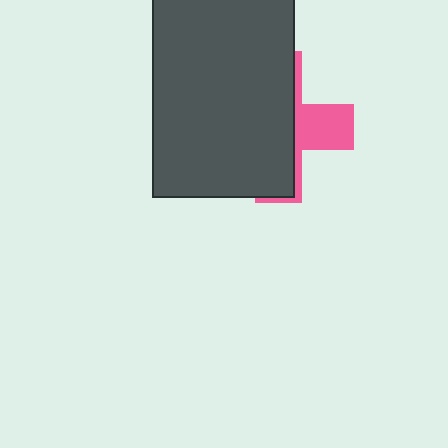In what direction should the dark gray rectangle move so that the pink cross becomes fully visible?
The dark gray rectangle should move left. That is the shortest direction to clear the overlap and leave the pink cross fully visible.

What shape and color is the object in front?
The object in front is a dark gray rectangle.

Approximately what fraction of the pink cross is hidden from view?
Roughly 70% of the pink cross is hidden behind the dark gray rectangle.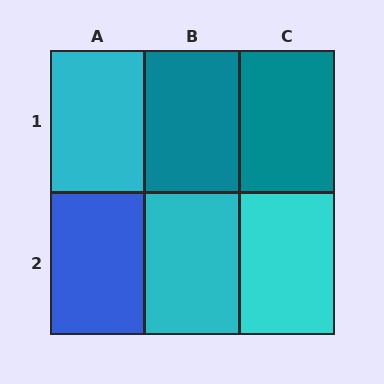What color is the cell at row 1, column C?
Teal.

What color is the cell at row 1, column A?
Cyan.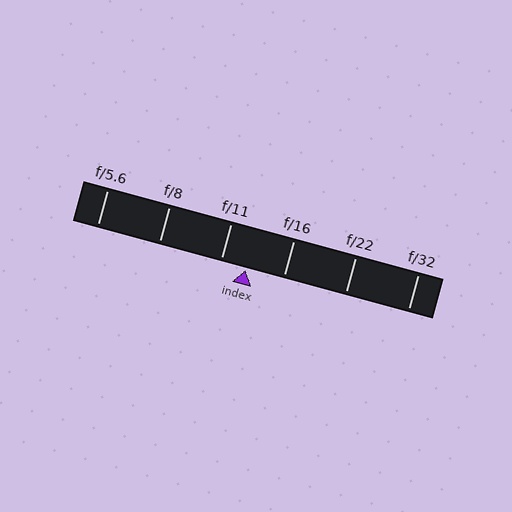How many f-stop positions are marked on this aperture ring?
There are 6 f-stop positions marked.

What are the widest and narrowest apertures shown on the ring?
The widest aperture shown is f/5.6 and the narrowest is f/32.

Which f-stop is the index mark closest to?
The index mark is closest to f/11.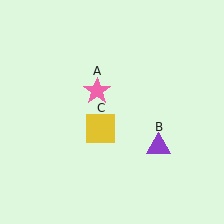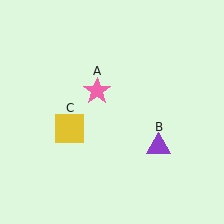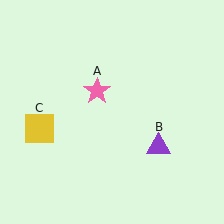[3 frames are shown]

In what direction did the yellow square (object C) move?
The yellow square (object C) moved left.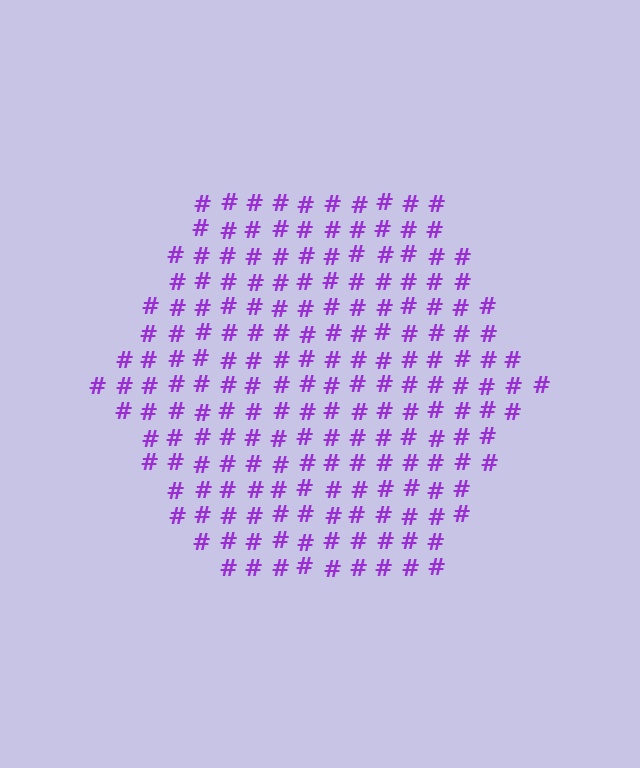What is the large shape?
The large shape is a hexagon.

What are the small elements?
The small elements are hash symbols.